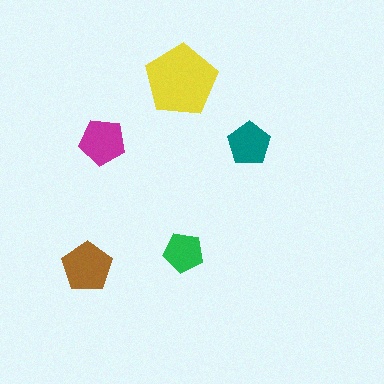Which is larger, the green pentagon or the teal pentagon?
The teal one.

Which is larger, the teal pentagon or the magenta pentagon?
The magenta one.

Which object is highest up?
The yellow pentagon is topmost.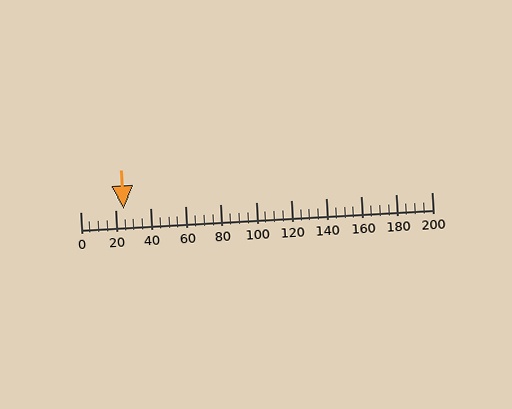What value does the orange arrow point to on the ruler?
The orange arrow points to approximately 25.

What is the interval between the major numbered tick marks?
The major tick marks are spaced 20 units apart.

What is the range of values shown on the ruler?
The ruler shows values from 0 to 200.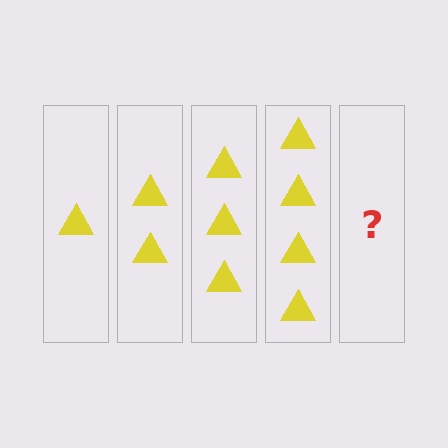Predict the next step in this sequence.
The next step is 5 triangles.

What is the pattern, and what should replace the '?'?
The pattern is that each step adds one more triangle. The '?' should be 5 triangles.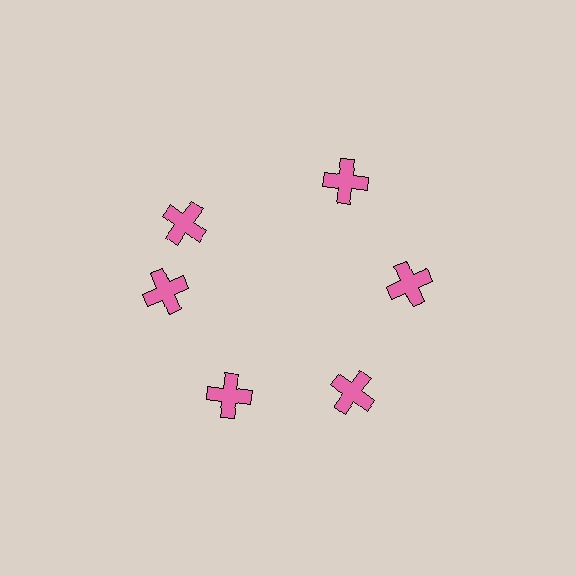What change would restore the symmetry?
The symmetry would be restored by rotating it back into even spacing with its neighbors so that all 6 crosses sit at equal angles and equal distance from the center.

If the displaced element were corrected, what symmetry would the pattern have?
It would have 6-fold rotational symmetry — the pattern would map onto itself every 60 degrees.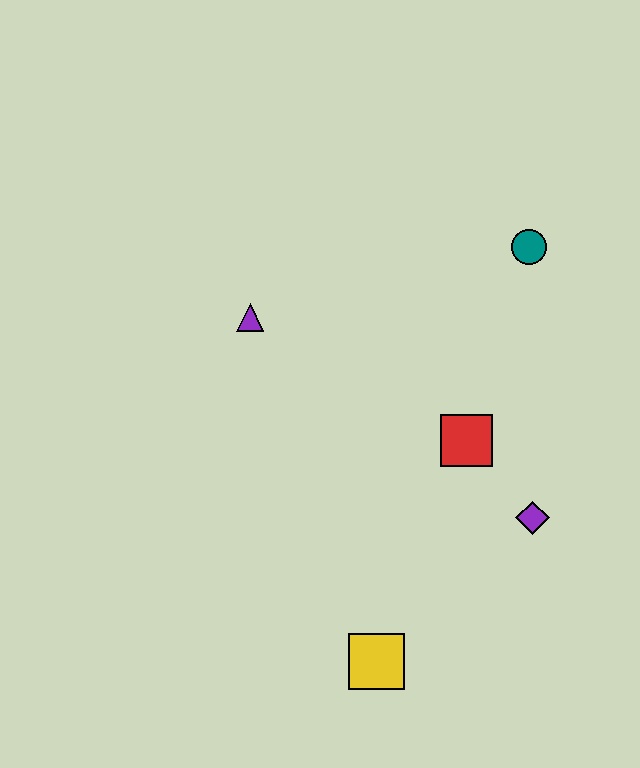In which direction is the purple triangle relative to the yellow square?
The purple triangle is above the yellow square.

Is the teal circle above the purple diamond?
Yes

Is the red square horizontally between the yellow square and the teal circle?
Yes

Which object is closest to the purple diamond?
The red square is closest to the purple diamond.